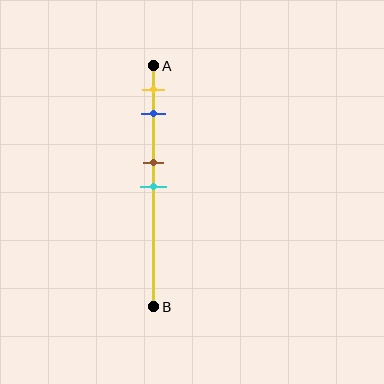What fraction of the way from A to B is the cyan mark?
The cyan mark is approximately 50% (0.5) of the way from A to B.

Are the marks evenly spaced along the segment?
No, the marks are not evenly spaced.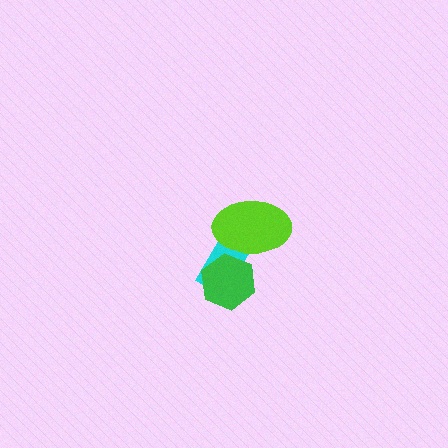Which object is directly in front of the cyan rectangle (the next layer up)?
The green hexagon is directly in front of the cyan rectangle.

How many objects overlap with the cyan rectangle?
2 objects overlap with the cyan rectangle.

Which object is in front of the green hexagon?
The lime ellipse is in front of the green hexagon.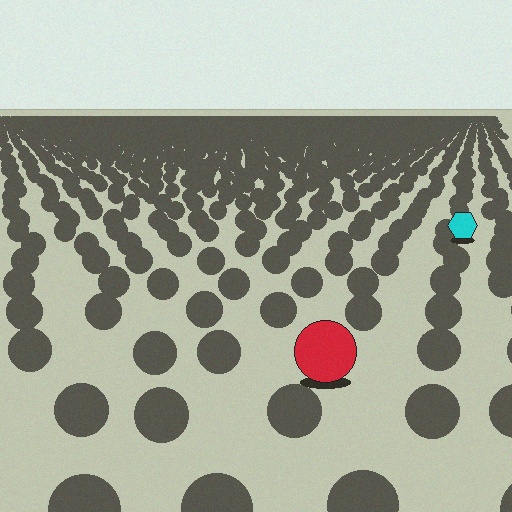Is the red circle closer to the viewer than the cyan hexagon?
Yes. The red circle is closer — you can tell from the texture gradient: the ground texture is coarser near it.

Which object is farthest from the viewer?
The cyan hexagon is farthest from the viewer. It appears smaller and the ground texture around it is denser.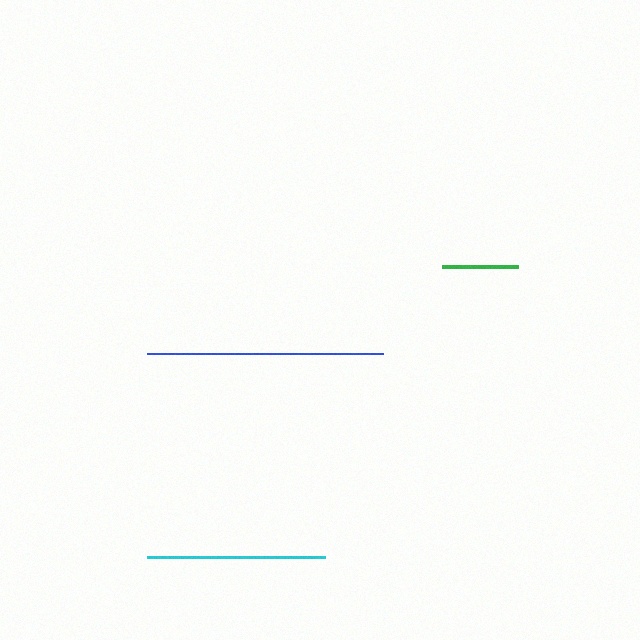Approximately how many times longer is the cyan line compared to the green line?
The cyan line is approximately 2.3 times the length of the green line.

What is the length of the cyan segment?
The cyan segment is approximately 177 pixels long.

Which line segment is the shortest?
The green line is the shortest at approximately 76 pixels.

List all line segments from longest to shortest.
From longest to shortest: blue, cyan, green.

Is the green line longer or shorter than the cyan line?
The cyan line is longer than the green line.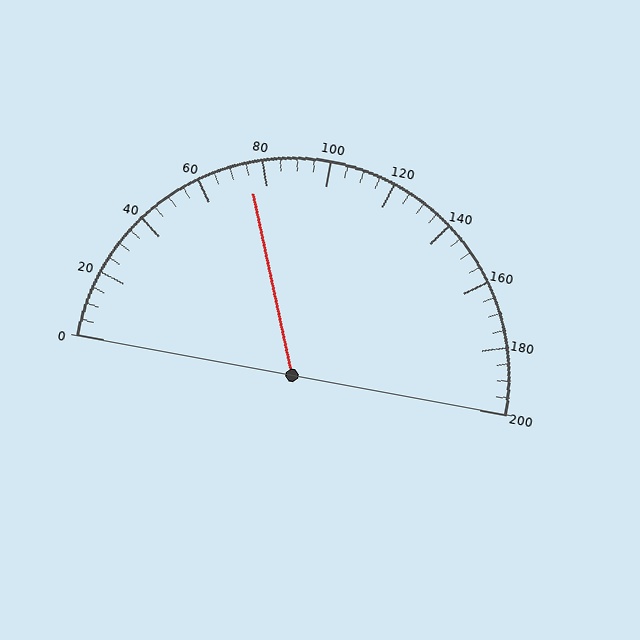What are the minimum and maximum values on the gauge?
The gauge ranges from 0 to 200.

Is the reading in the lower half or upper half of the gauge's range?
The reading is in the lower half of the range (0 to 200).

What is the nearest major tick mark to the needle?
The nearest major tick mark is 80.